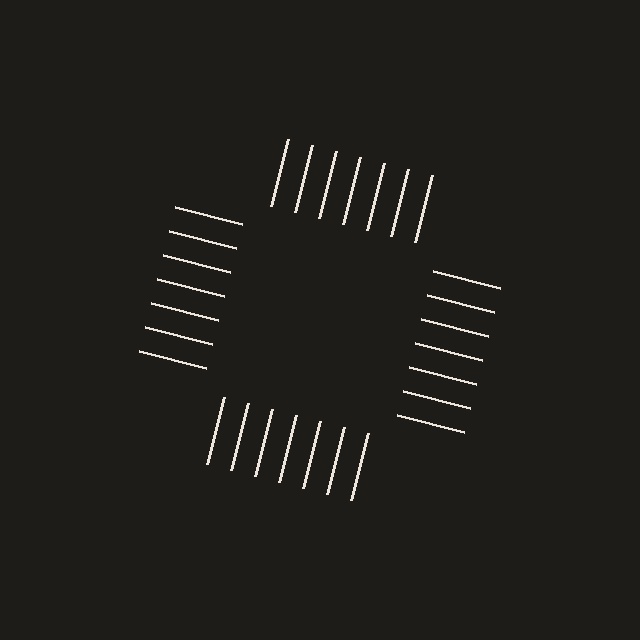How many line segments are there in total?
28 — 7 along each of the 4 edges.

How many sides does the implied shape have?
4 sides — the line-ends trace a square.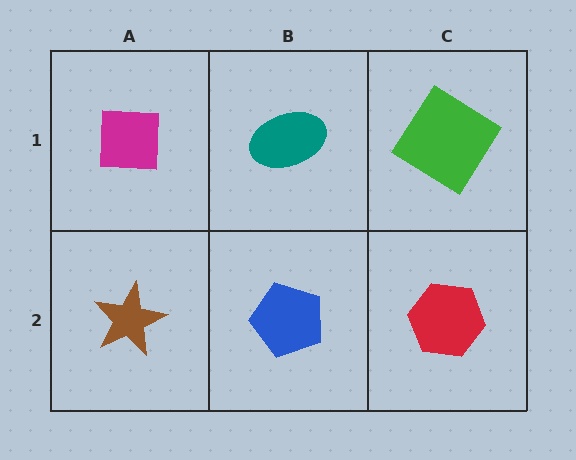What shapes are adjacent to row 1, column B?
A blue pentagon (row 2, column B), a magenta square (row 1, column A), a green diamond (row 1, column C).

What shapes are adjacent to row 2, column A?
A magenta square (row 1, column A), a blue pentagon (row 2, column B).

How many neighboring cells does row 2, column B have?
3.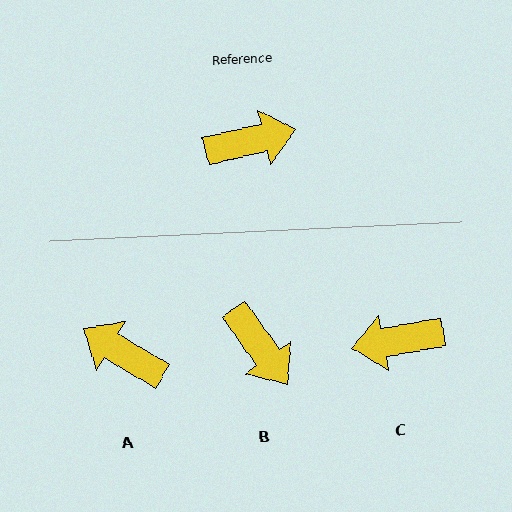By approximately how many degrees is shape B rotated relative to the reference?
Approximately 68 degrees clockwise.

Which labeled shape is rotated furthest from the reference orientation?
C, about 177 degrees away.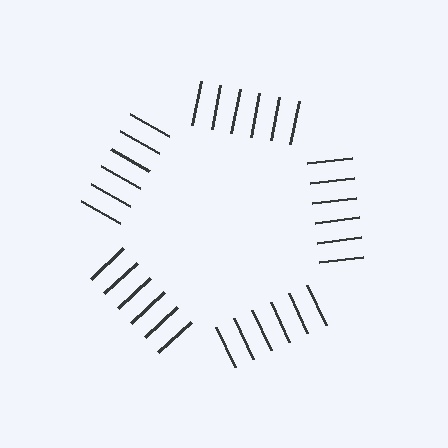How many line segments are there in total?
30 — 6 along each of the 5 edges.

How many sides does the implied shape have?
5 sides — the line-ends trace a pentagon.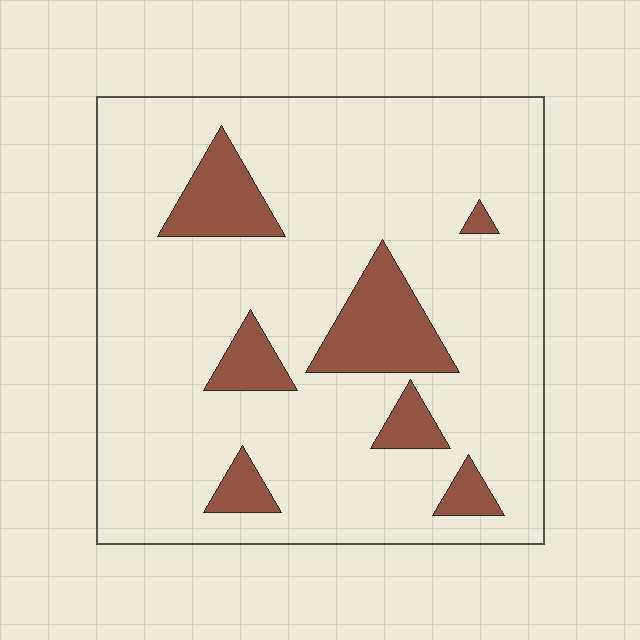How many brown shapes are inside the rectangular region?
7.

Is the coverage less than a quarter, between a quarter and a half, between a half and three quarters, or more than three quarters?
Less than a quarter.